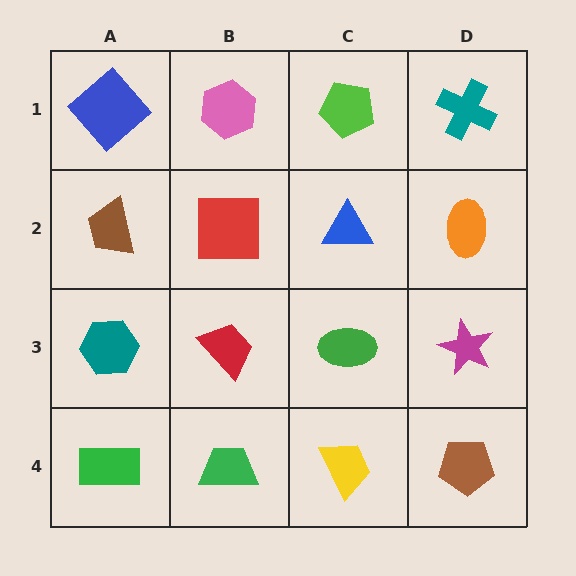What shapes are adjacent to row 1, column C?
A blue triangle (row 2, column C), a pink hexagon (row 1, column B), a teal cross (row 1, column D).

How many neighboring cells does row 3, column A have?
3.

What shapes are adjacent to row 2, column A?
A blue diamond (row 1, column A), a teal hexagon (row 3, column A), a red square (row 2, column B).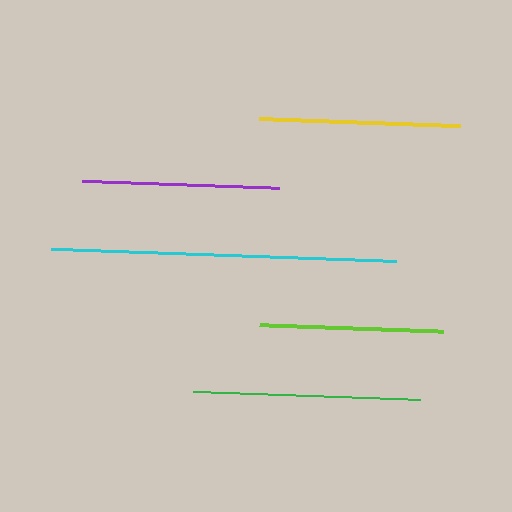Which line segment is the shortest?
The lime line is the shortest at approximately 183 pixels.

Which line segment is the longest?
The cyan line is the longest at approximately 345 pixels.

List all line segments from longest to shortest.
From longest to shortest: cyan, green, yellow, purple, lime.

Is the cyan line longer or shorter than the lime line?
The cyan line is longer than the lime line.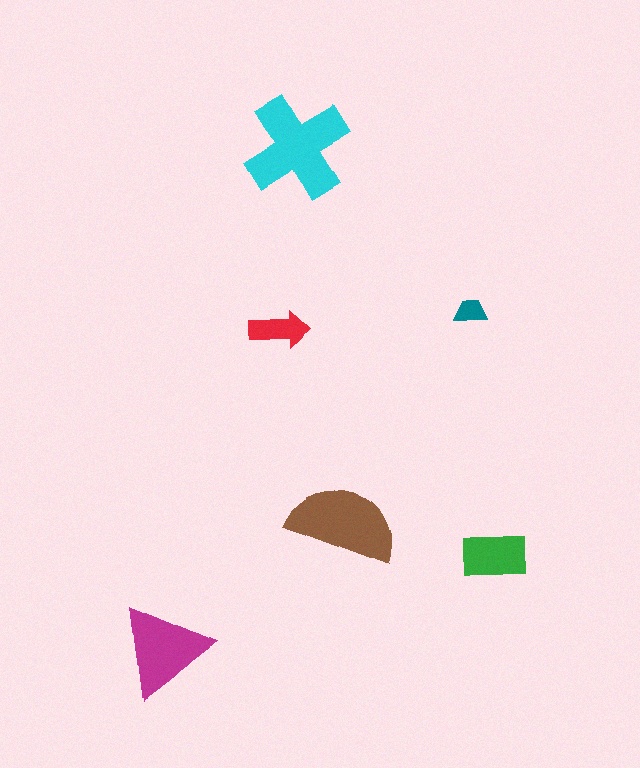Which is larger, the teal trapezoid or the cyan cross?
The cyan cross.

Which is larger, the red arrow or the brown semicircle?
The brown semicircle.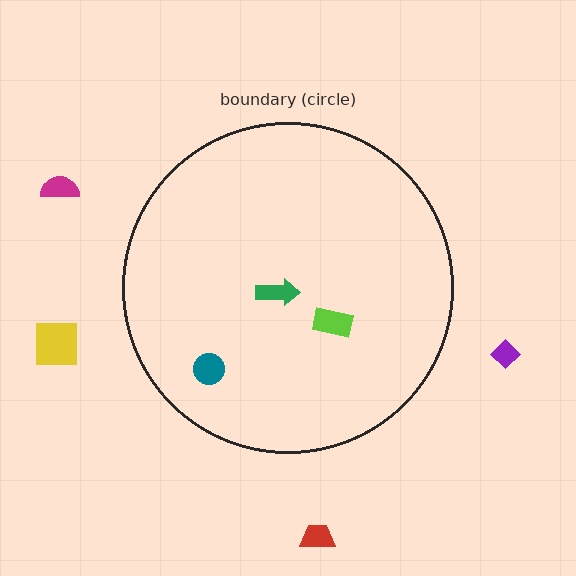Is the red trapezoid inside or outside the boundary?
Outside.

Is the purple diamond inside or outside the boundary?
Outside.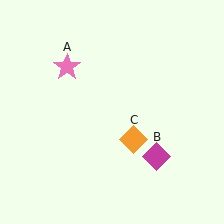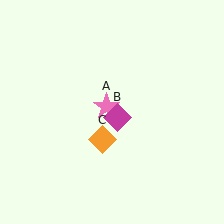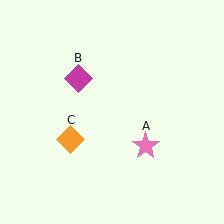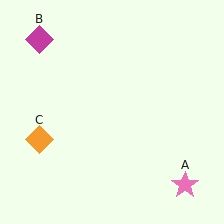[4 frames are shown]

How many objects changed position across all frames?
3 objects changed position: pink star (object A), magenta diamond (object B), orange diamond (object C).